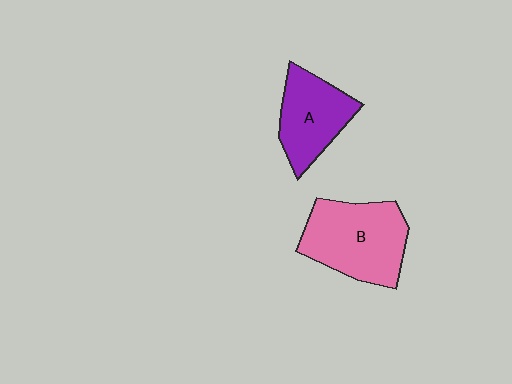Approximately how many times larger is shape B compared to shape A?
Approximately 1.4 times.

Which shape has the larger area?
Shape B (pink).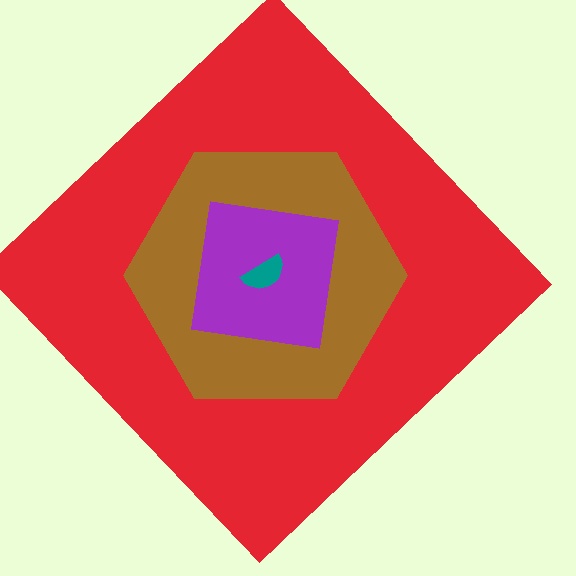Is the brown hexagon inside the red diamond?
Yes.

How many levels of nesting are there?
4.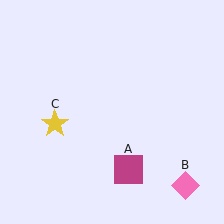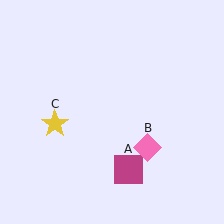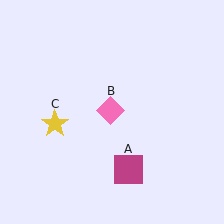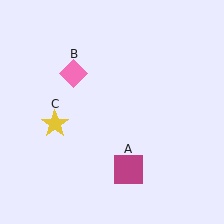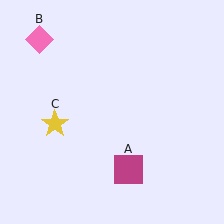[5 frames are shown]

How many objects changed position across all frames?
1 object changed position: pink diamond (object B).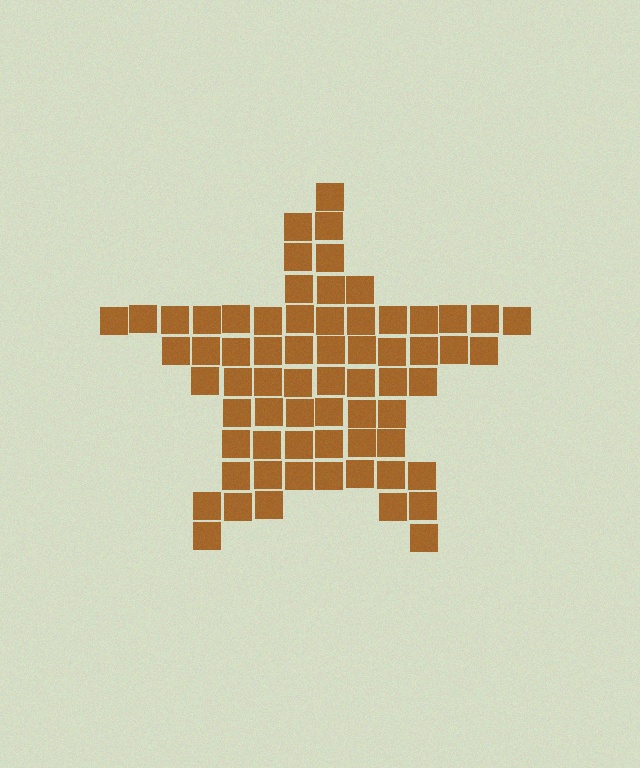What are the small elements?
The small elements are squares.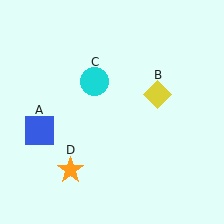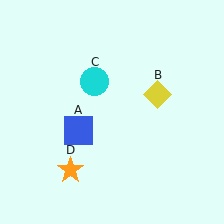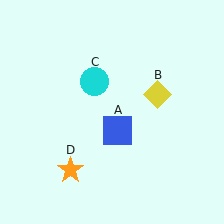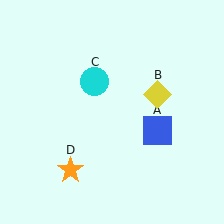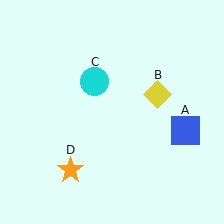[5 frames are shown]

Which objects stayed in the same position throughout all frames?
Yellow diamond (object B) and cyan circle (object C) and orange star (object D) remained stationary.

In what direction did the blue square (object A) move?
The blue square (object A) moved right.